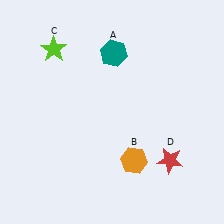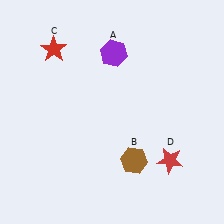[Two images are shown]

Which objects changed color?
A changed from teal to purple. B changed from orange to brown. C changed from lime to red.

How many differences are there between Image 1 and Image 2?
There are 3 differences between the two images.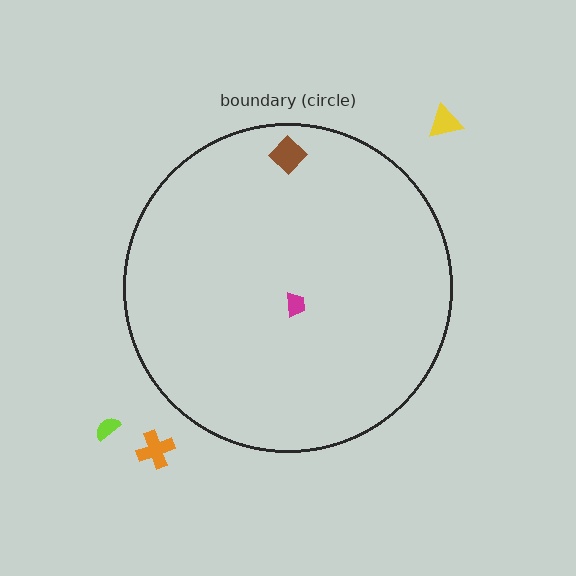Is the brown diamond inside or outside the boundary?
Inside.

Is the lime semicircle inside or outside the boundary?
Outside.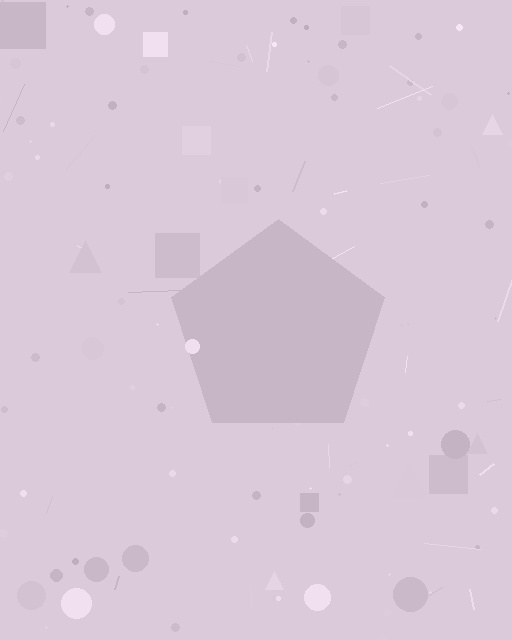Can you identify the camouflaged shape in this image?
The camouflaged shape is a pentagon.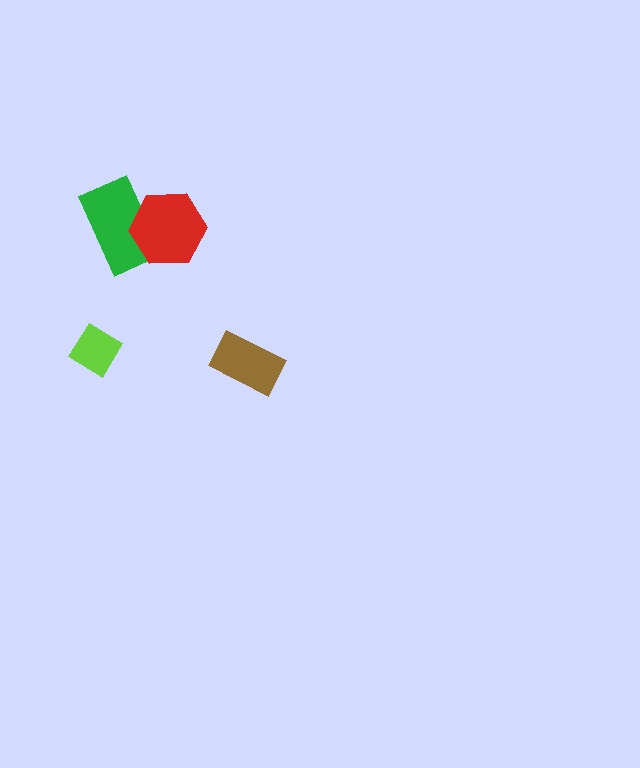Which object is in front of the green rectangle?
The red hexagon is in front of the green rectangle.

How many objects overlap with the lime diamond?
0 objects overlap with the lime diamond.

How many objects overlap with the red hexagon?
1 object overlaps with the red hexagon.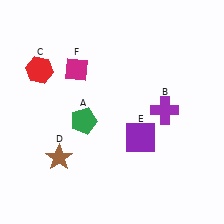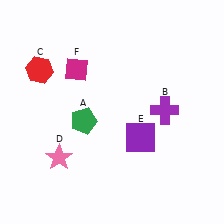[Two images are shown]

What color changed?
The star (D) changed from brown in Image 1 to pink in Image 2.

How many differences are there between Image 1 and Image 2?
There is 1 difference between the two images.